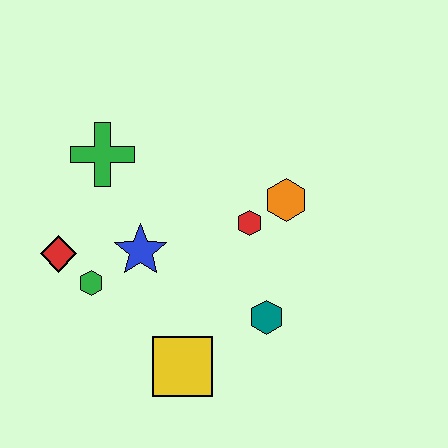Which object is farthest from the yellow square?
The green cross is farthest from the yellow square.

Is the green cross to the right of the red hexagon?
No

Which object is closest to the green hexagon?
The red diamond is closest to the green hexagon.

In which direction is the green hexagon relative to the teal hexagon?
The green hexagon is to the left of the teal hexagon.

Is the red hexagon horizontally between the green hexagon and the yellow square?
No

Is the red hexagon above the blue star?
Yes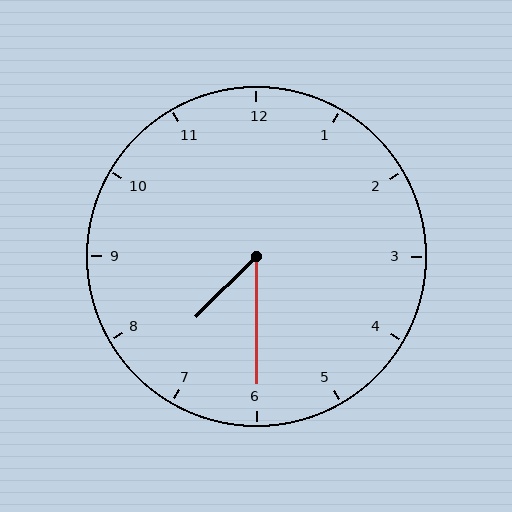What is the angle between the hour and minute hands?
Approximately 45 degrees.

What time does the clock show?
7:30.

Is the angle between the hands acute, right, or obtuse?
It is acute.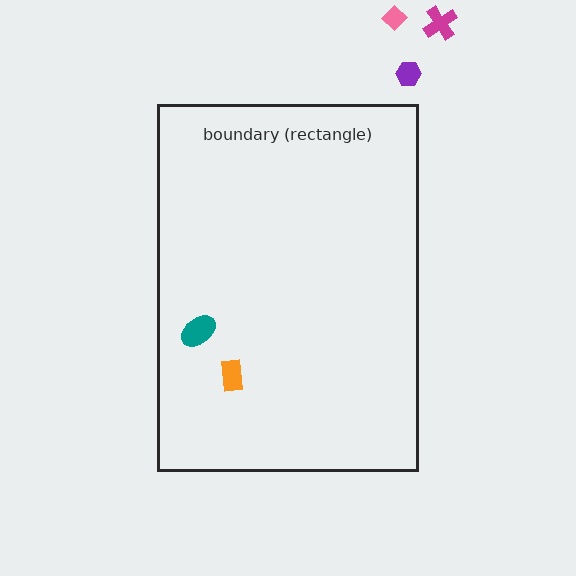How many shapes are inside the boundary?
2 inside, 3 outside.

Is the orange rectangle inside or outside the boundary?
Inside.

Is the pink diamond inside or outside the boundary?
Outside.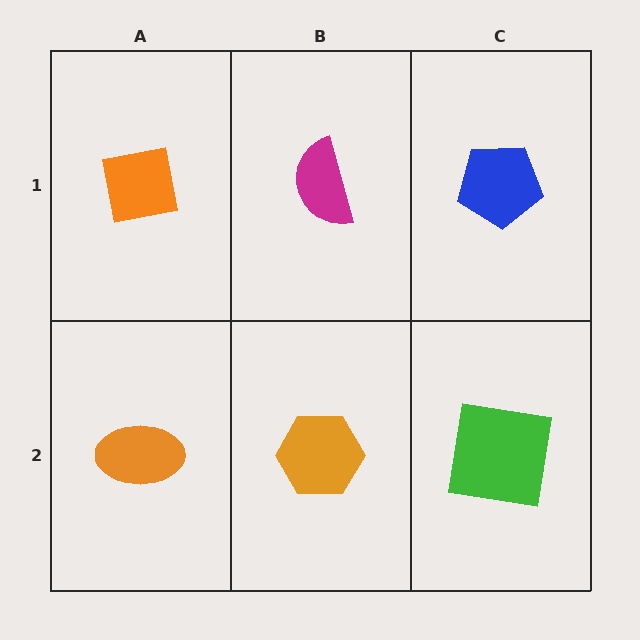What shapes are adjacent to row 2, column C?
A blue pentagon (row 1, column C), an orange hexagon (row 2, column B).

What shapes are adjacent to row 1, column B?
An orange hexagon (row 2, column B), an orange square (row 1, column A), a blue pentagon (row 1, column C).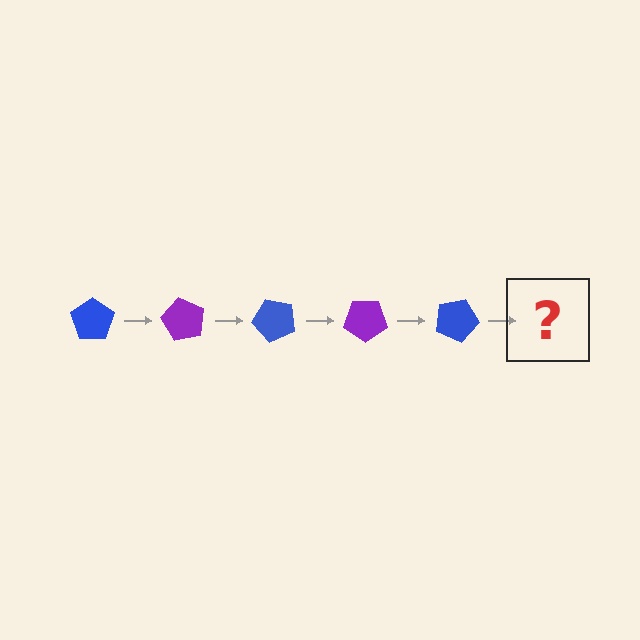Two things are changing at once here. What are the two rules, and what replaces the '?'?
The two rules are that it rotates 60 degrees each step and the color cycles through blue and purple. The '?' should be a purple pentagon, rotated 300 degrees from the start.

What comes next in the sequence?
The next element should be a purple pentagon, rotated 300 degrees from the start.